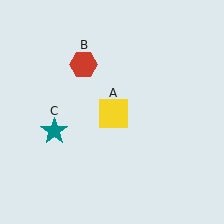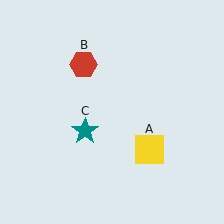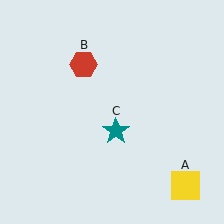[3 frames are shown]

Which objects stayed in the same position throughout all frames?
Red hexagon (object B) remained stationary.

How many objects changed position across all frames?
2 objects changed position: yellow square (object A), teal star (object C).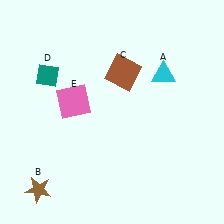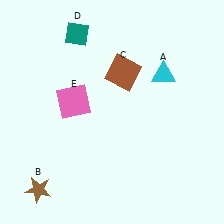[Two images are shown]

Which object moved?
The teal diamond (D) moved up.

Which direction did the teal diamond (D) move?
The teal diamond (D) moved up.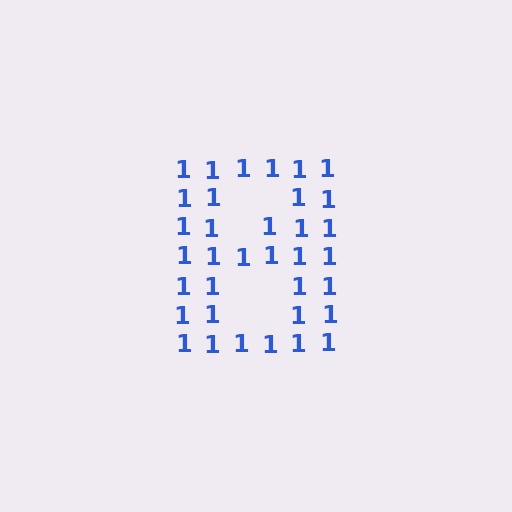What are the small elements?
The small elements are digit 1's.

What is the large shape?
The large shape is the letter B.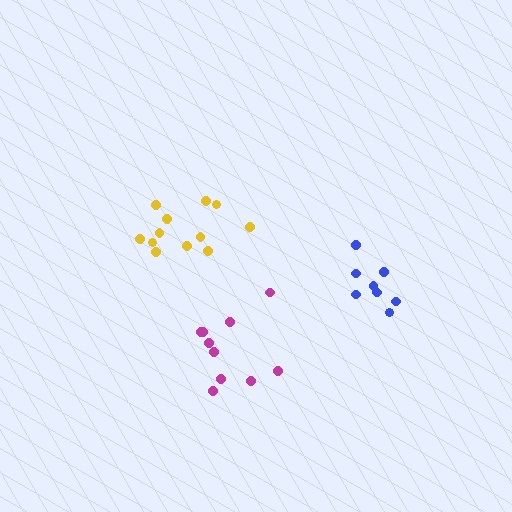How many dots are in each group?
Group 1: 8 dots, Group 2: 12 dots, Group 3: 10 dots (30 total).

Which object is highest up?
The yellow cluster is topmost.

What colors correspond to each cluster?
The clusters are colored: blue, yellow, magenta.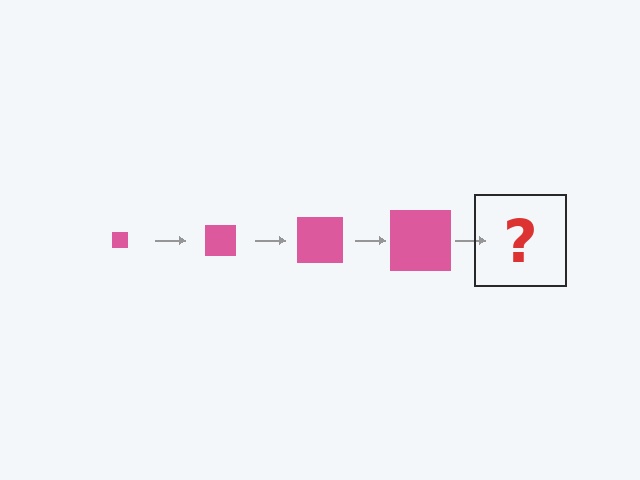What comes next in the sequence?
The next element should be a pink square, larger than the previous one.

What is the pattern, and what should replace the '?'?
The pattern is that the square gets progressively larger each step. The '?' should be a pink square, larger than the previous one.